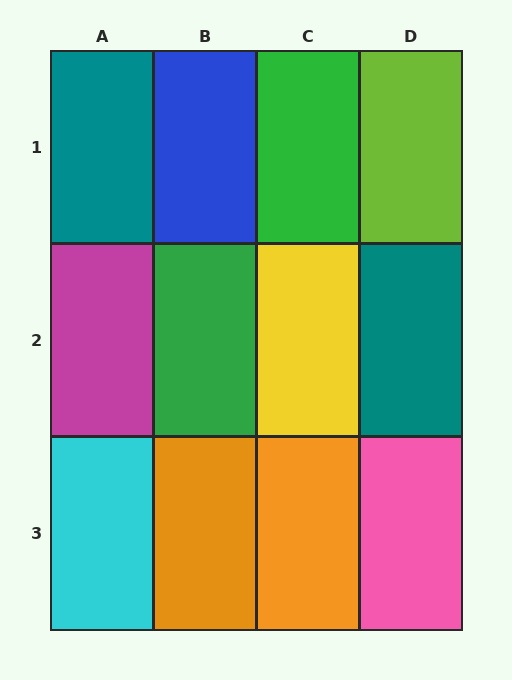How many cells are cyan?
1 cell is cyan.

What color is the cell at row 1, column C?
Green.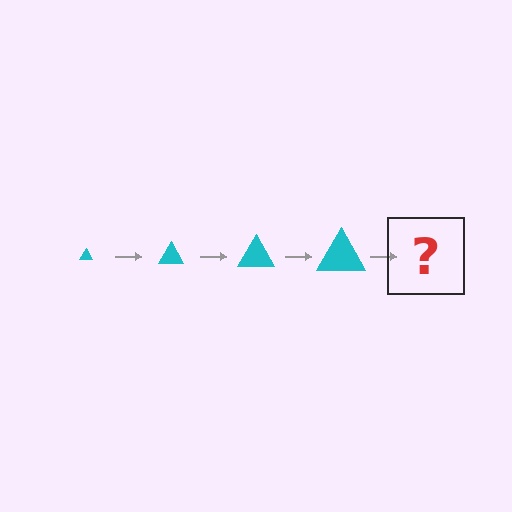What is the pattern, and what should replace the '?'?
The pattern is that the triangle gets progressively larger each step. The '?' should be a cyan triangle, larger than the previous one.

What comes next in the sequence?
The next element should be a cyan triangle, larger than the previous one.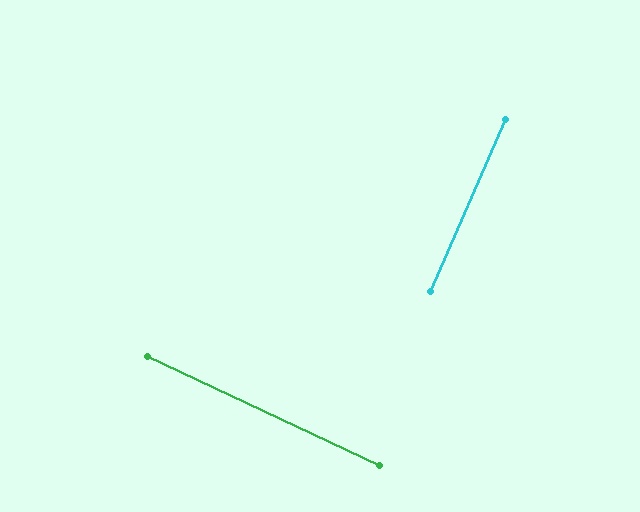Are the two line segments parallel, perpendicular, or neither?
Perpendicular — they meet at approximately 88°.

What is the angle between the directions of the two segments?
Approximately 88 degrees.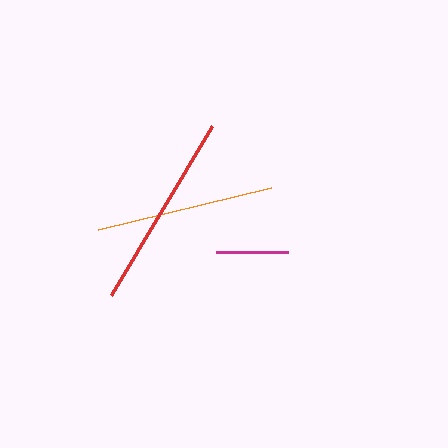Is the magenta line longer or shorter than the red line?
The red line is longer than the magenta line.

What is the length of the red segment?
The red segment is approximately 197 pixels long.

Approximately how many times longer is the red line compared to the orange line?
The red line is approximately 1.1 times the length of the orange line.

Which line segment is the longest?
The red line is the longest at approximately 197 pixels.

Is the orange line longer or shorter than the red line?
The red line is longer than the orange line.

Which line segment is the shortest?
The magenta line is the shortest at approximately 72 pixels.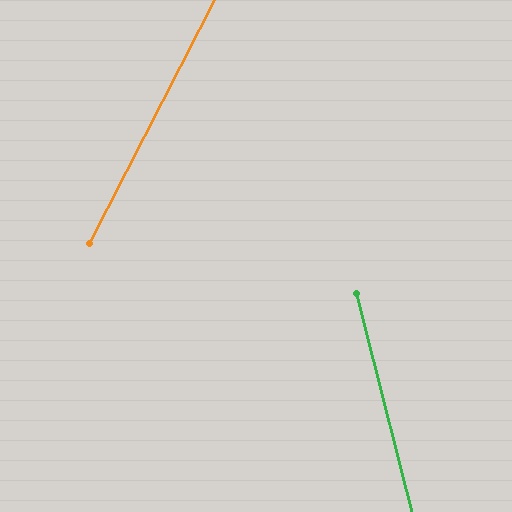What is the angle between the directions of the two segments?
Approximately 41 degrees.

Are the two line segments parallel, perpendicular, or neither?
Neither parallel nor perpendicular — they differ by about 41°.